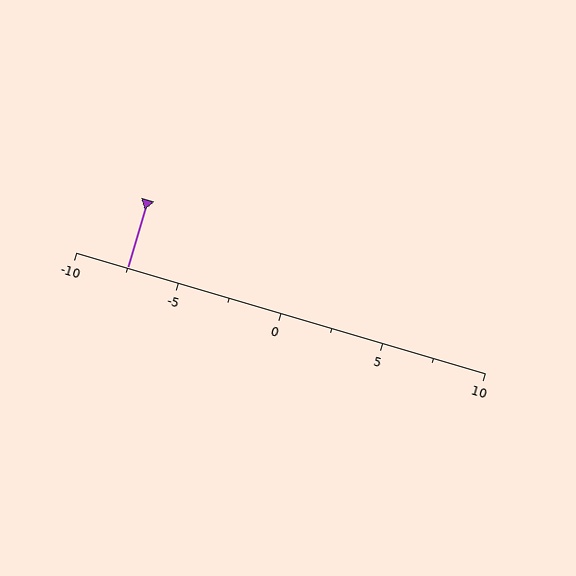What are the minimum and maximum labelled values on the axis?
The axis runs from -10 to 10.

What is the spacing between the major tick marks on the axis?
The major ticks are spaced 5 apart.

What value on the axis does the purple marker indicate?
The marker indicates approximately -7.5.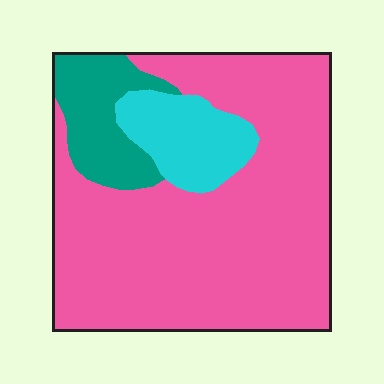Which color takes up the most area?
Pink, at roughly 75%.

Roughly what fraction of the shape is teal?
Teal takes up about one eighth (1/8) of the shape.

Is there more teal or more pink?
Pink.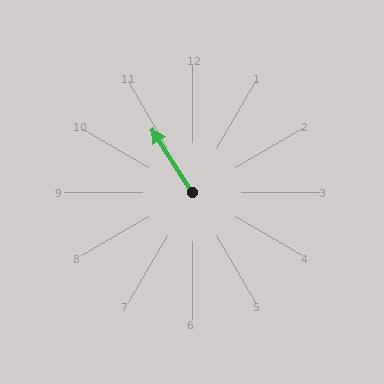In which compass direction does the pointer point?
Northwest.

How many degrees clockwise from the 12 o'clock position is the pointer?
Approximately 328 degrees.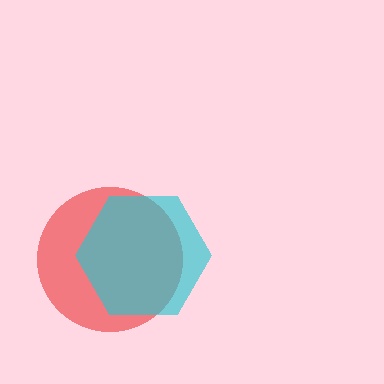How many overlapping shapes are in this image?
There are 2 overlapping shapes in the image.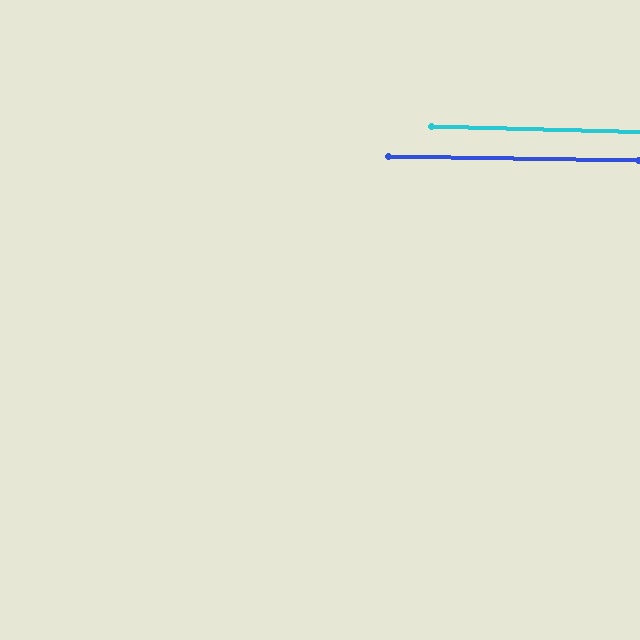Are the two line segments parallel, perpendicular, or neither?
Parallel — their directions differ by only 0.7°.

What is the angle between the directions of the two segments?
Approximately 1 degree.